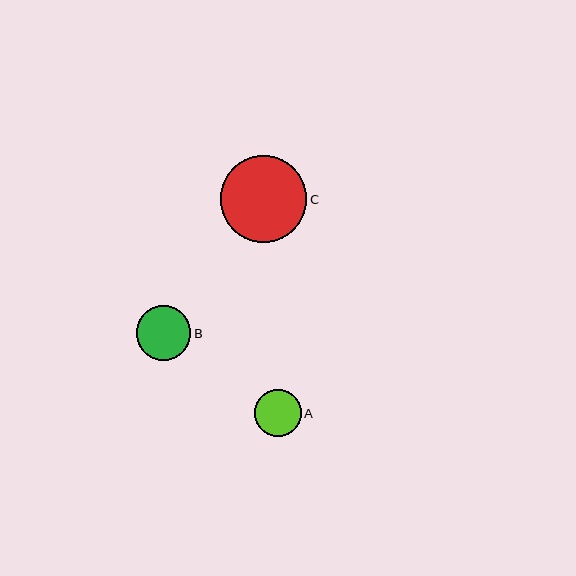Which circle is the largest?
Circle C is the largest with a size of approximately 87 pixels.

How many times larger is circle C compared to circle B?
Circle C is approximately 1.6 times the size of circle B.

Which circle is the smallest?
Circle A is the smallest with a size of approximately 47 pixels.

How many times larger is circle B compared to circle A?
Circle B is approximately 1.2 times the size of circle A.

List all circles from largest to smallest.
From largest to smallest: C, B, A.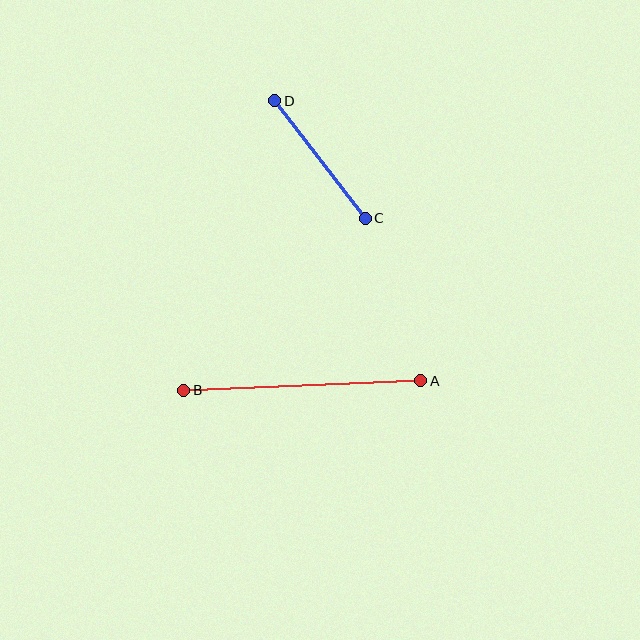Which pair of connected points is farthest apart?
Points A and B are farthest apart.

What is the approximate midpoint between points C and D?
The midpoint is at approximately (320, 159) pixels.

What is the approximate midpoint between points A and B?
The midpoint is at approximately (302, 385) pixels.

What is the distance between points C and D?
The distance is approximately 149 pixels.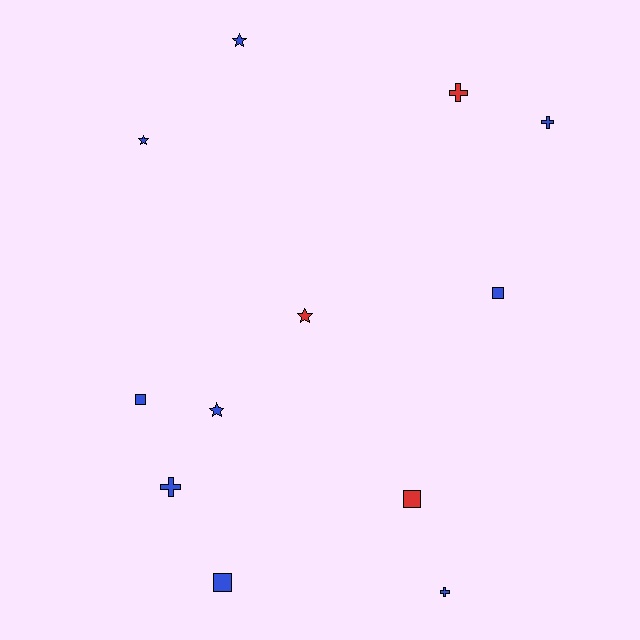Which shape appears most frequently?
Square, with 4 objects.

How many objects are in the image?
There are 12 objects.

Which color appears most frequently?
Blue, with 9 objects.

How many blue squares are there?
There are 3 blue squares.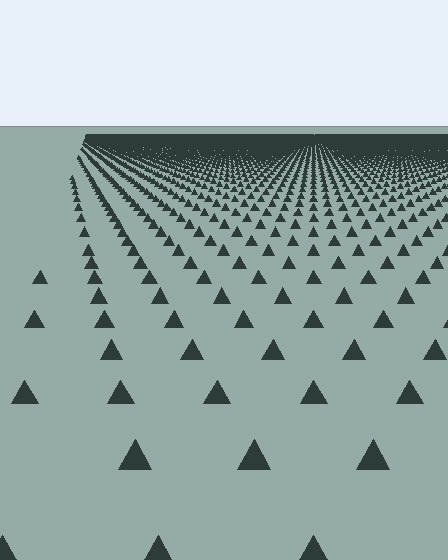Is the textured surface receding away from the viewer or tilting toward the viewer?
The surface is receding away from the viewer. Texture elements get smaller and denser toward the top.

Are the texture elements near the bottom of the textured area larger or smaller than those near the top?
Larger. Near the bottom, elements are closer to the viewer and appear at a bigger on-screen size.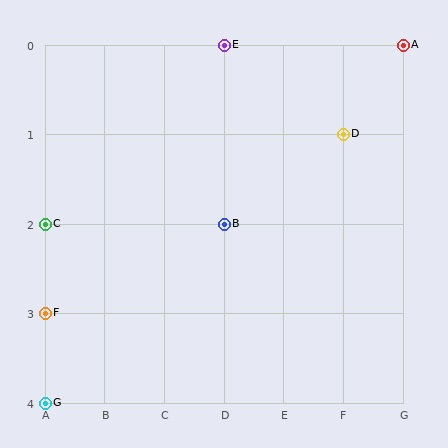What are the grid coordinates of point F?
Point F is at grid coordinates (A, 3).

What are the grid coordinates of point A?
Point A is at grid coordinates (G, 0).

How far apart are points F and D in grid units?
Points F and D are 5 columns and 2 rows apart (about 5.4 grid units diagonally).